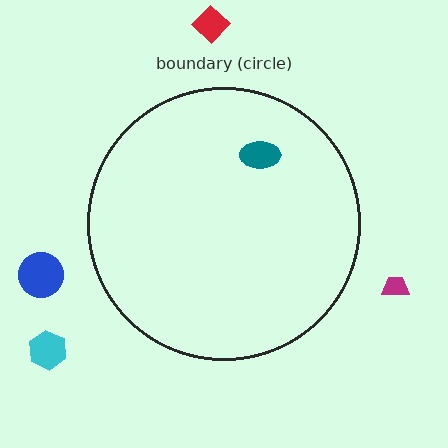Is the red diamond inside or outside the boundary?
Outside.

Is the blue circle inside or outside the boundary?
Outside.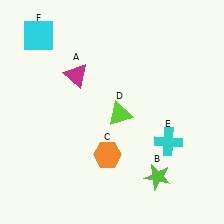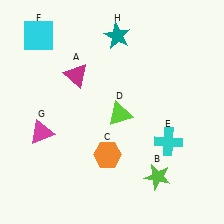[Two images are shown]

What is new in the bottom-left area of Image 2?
A magenta triangle (G) was added in the bottom-left area of Image 2.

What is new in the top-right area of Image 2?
A teal star (H) was added in the top-right area of Image 2.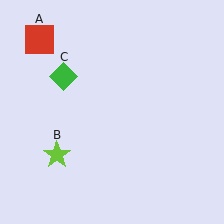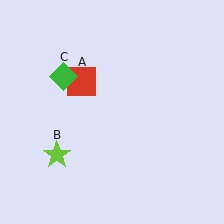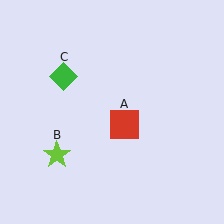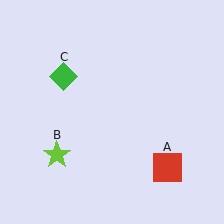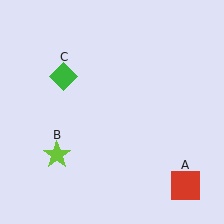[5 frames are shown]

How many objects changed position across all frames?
1 object changed position: red square (object A).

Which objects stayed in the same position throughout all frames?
Lime star (object B) and green diamond (object C) remained stationary.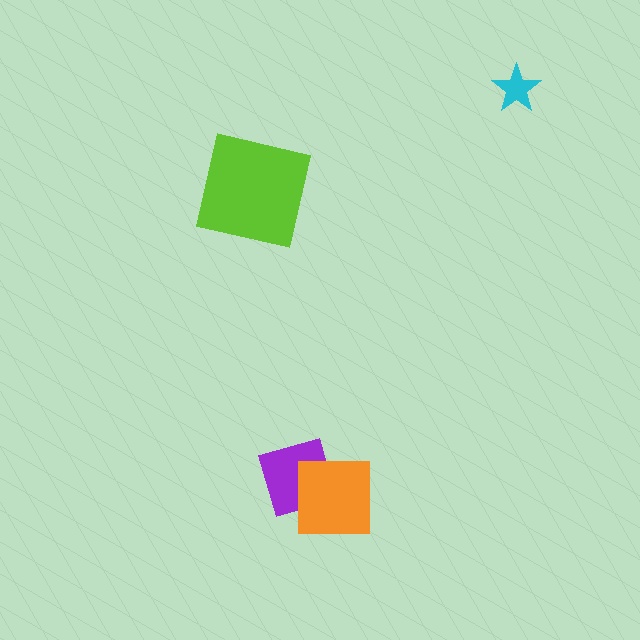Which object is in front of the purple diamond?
The orange square is in front of the purple diamond.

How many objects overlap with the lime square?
0 objects overlap with the lime square.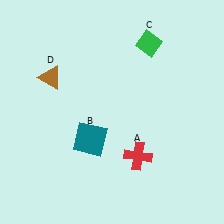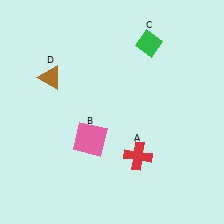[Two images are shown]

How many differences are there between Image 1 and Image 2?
There is 1 difference between the two images.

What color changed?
The square (B) changed from teal in Image 1 to pink in Image 2.